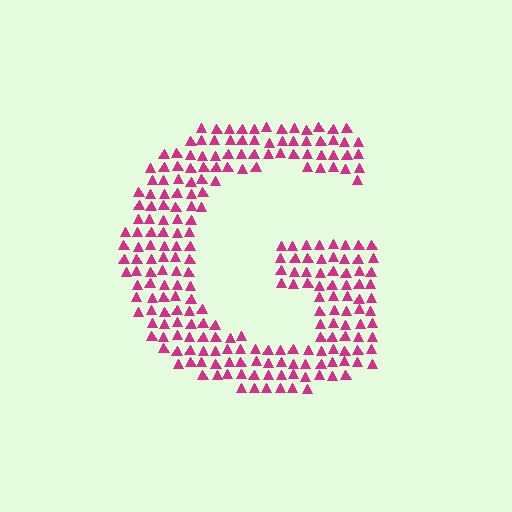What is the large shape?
The large shape is the letter G.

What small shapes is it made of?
It is made of small triangles.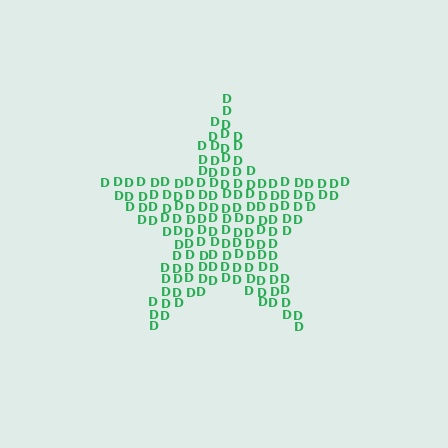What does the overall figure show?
The overall figure shows a star.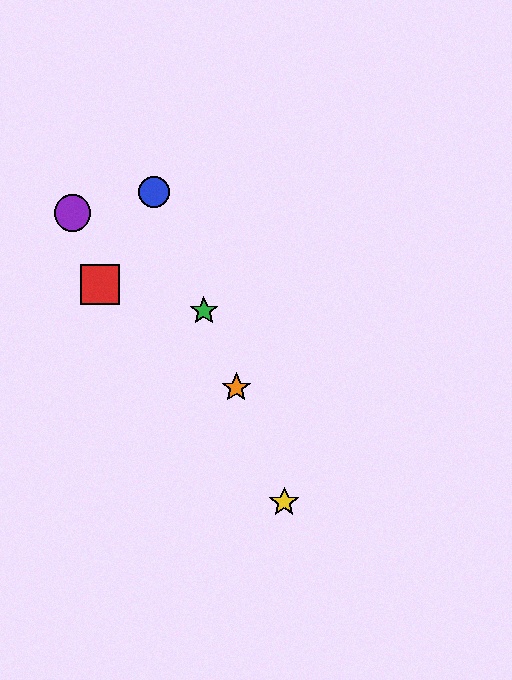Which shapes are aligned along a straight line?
The blue circle, the green star, the yellow star, the orange star are aligned along a straight line.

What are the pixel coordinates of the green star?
The green star is at (204, 311).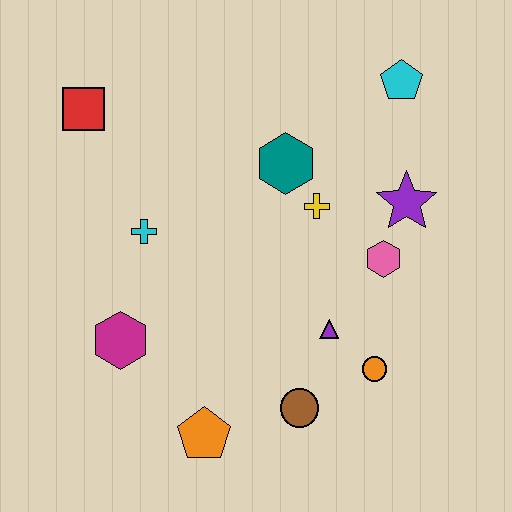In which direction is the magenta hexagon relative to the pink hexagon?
The magenta hexagon is to the left of the pink hexagon.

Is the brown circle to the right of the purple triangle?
No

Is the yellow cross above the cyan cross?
Yes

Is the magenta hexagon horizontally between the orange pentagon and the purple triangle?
No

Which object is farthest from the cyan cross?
The cyan pentagon is farthest from the cyan cross.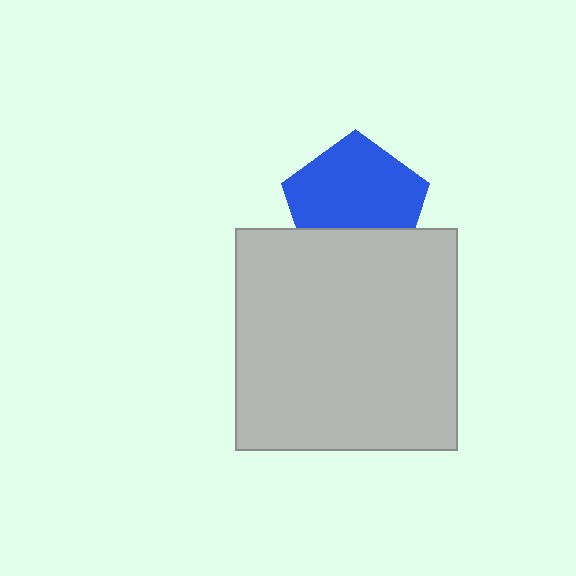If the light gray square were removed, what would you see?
You would see the complete blue pentagon.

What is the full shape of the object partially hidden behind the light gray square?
The partially hidden object is a blue pentagon.